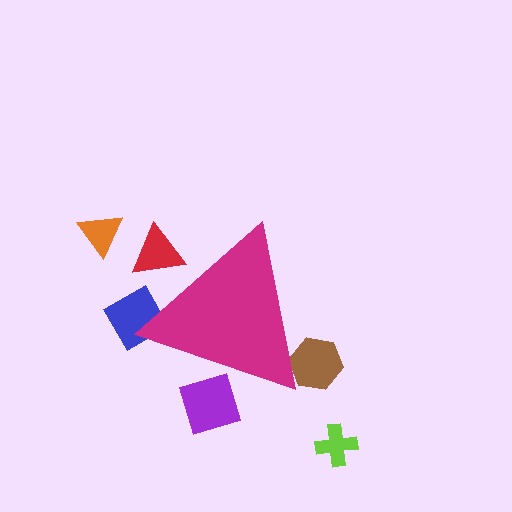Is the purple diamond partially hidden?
Yes, the purple diamond is partially hidden behind the magenta triangle.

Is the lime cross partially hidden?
No, the lime cross is fully visible.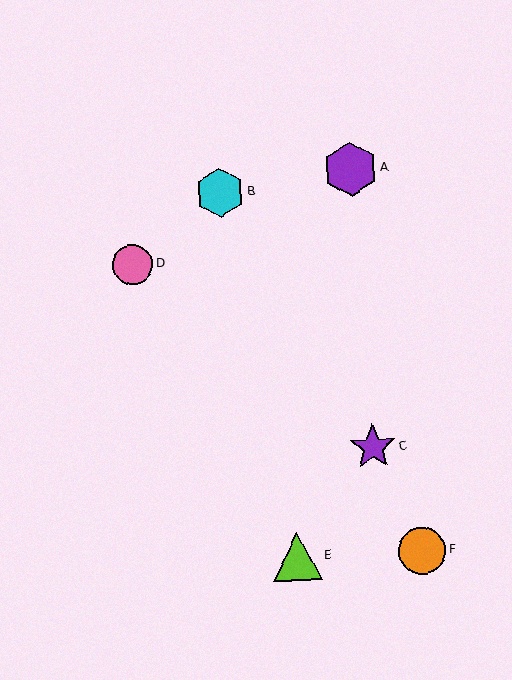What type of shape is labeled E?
Shape E is a lime triangle.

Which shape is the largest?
The purple hexagon (labeled A) is the largest.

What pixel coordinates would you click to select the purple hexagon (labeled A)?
Click at (350, 169) to select the purple hexagon A.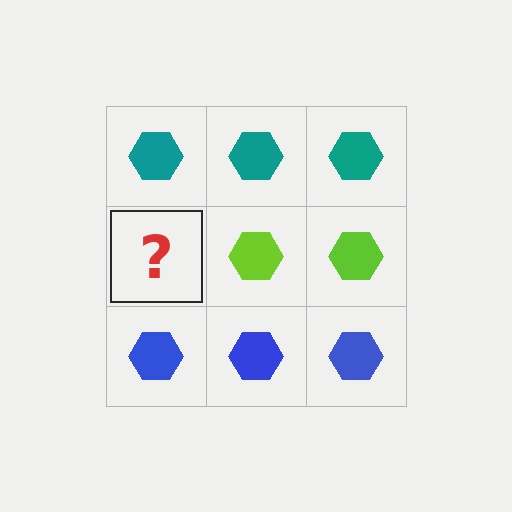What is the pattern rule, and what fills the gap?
The rule is that each row has a consistent color. The gap should be filled with a lime hexagon.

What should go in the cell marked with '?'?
The missing cell should contain a lime hexagon.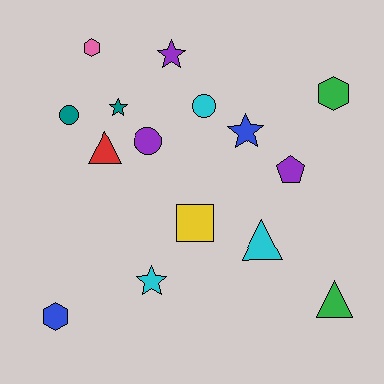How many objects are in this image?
There are 15 objects.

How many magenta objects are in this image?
There are no magenta objects.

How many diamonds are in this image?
There are no diamonds.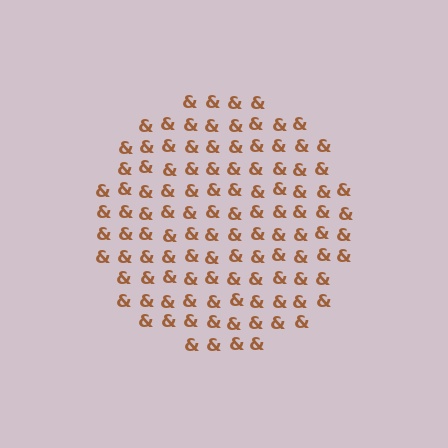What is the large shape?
The large shape is a circle.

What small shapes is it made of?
It is made of small ampersands.